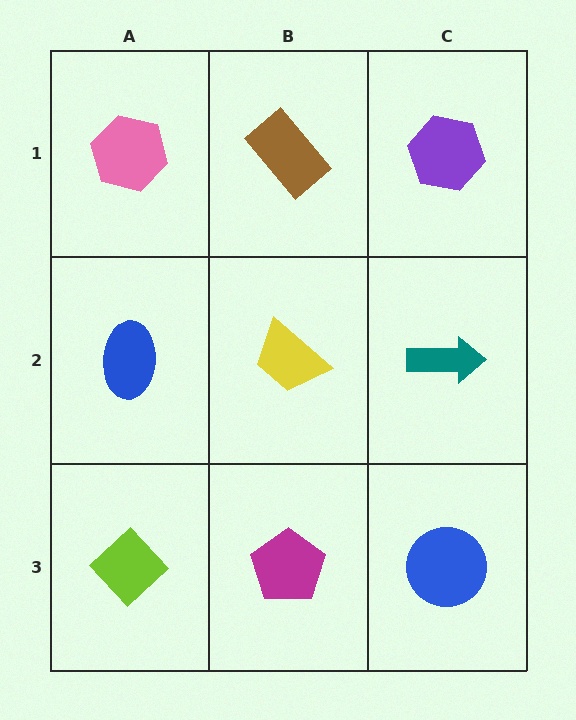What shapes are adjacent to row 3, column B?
A yellow trapezoid (row 2, column B), a lime diamond (row 3, column A), a blue circle (row 3, column C).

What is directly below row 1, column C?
A teal arrow.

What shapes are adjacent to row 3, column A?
A blue ellipse (row 2, column A), a magenta pentagon (row 3, column B).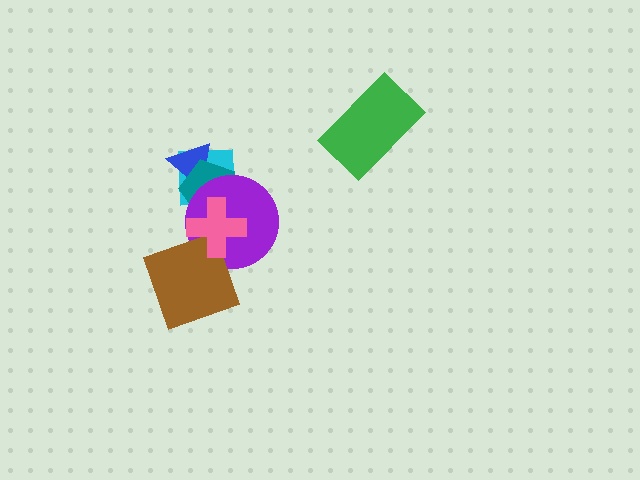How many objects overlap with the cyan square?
4 objects overlap with the cyan square.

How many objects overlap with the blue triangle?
2 objects overlap with the blue triangle.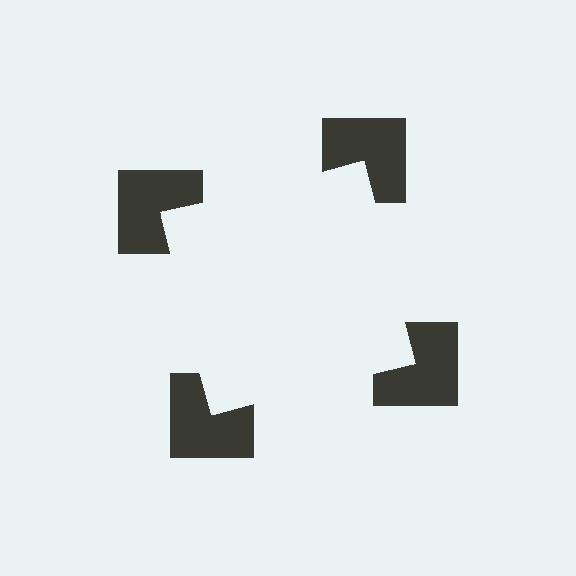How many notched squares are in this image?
There are 4 — one at each vertex of the illusory square.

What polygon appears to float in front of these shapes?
An illusory square — its edges are inferred from the aligned wedge cuts in the notched squares, not physically drawn.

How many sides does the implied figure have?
4 sides.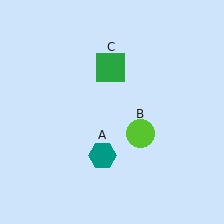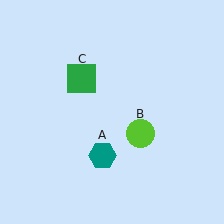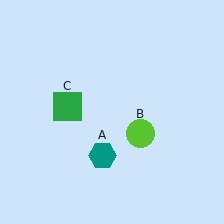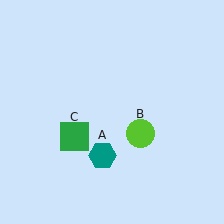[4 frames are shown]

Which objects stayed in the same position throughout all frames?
Teal hexagon (object A) and lime circle (object B) remained stationary.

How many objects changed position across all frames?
1 object changed position: green square (object C).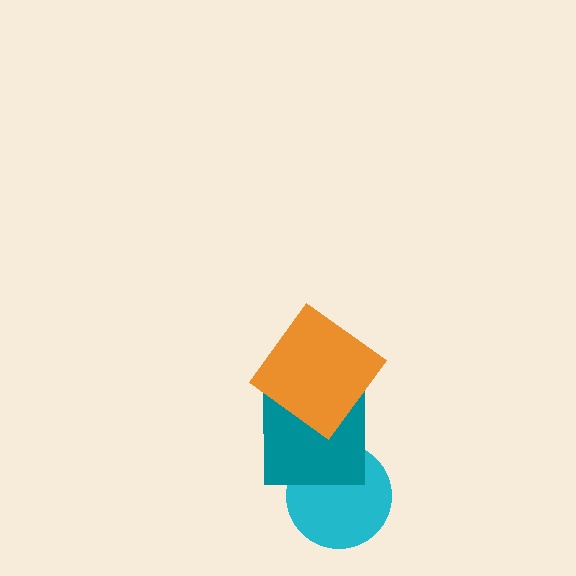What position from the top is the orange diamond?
The orange diamond is 1st from the top.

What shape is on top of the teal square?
The orange diamond is on top of the teal square.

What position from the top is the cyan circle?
The cyan circle is 3rd from the top.